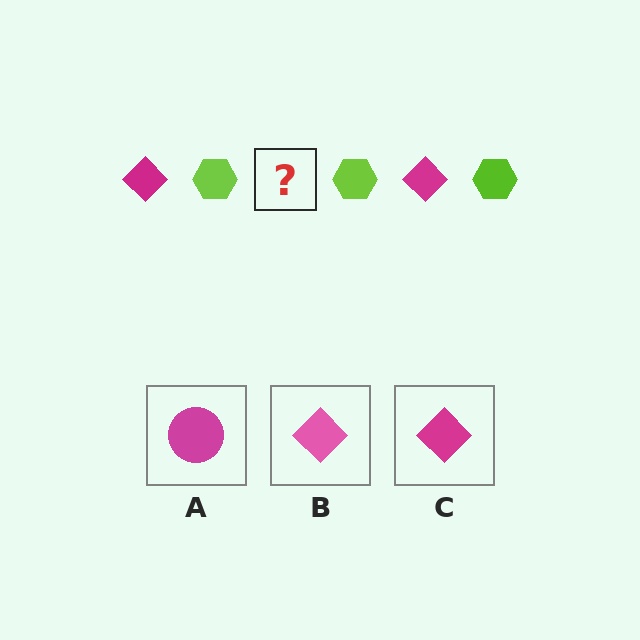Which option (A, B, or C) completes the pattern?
C.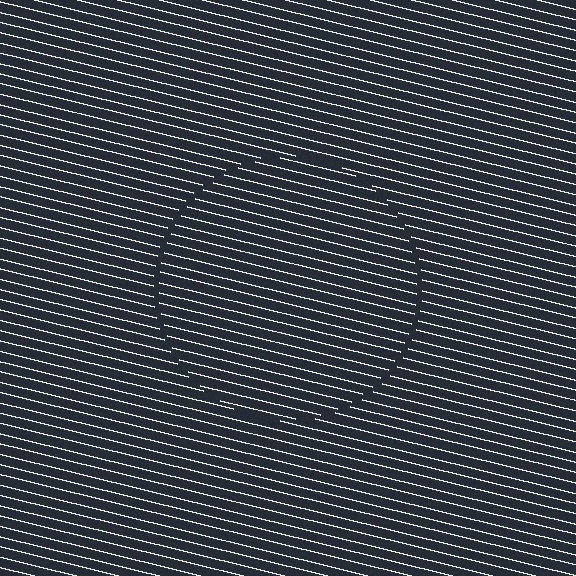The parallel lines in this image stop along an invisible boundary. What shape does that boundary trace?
An illusory circle. The interior of the shape contains the same grating, shifted by half a period — the contour is defined by the phase discontinuity where line-ends from the inner and outer gratings abut.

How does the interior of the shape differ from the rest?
The interior of the shape contains the same grating, shifted by half a period — the contour is defined by the phase discontinuity where line-ends from the inner and outer gratings abut.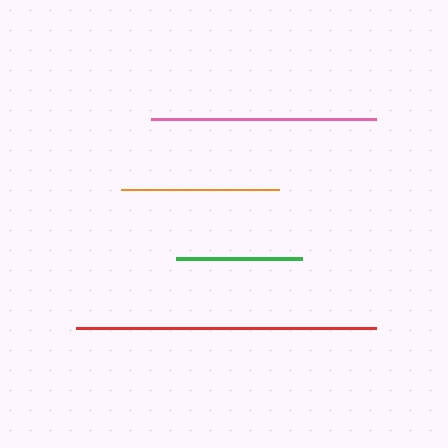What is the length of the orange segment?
The orange segment is approximately 157 pixels long.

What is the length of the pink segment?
The pink segment is approximately 226 pixels long.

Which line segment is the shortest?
The green line is the shortest at approximately 126 pixels.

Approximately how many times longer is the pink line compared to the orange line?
The pink line is approximately 1.4 times the length of the orange line.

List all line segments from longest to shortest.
From longest to shortest: red, pink, orange, green.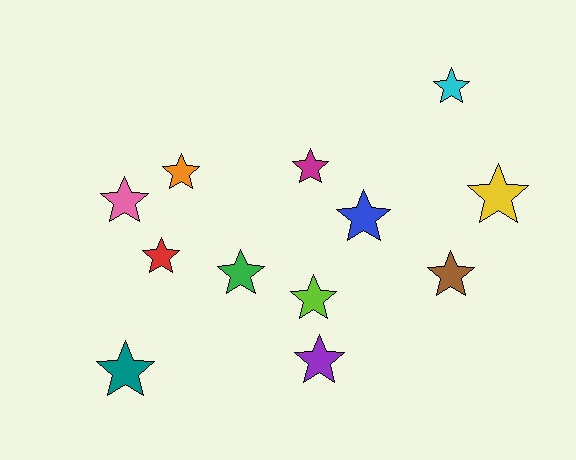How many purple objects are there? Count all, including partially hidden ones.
There is 1 purple object.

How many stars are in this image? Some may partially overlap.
There are 12 stars.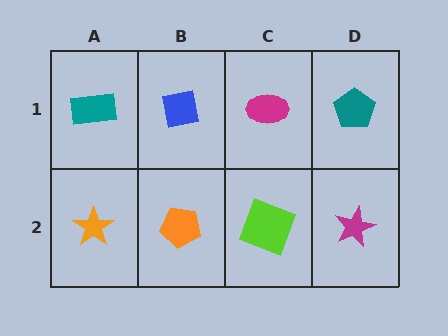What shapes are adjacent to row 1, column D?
A magenta star (row 2, column D), a magenta ellipse (row 1, column C).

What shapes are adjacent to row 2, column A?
A teal rectangle (row 1, column A), an orange pentagon (row 2, column B).